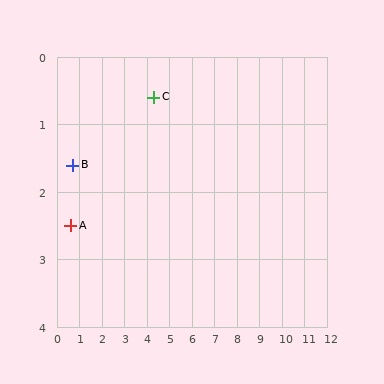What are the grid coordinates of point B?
Point B is at approximately (0.7, 1.6).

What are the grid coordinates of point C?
Point C is at approximately (4.3, 0.6).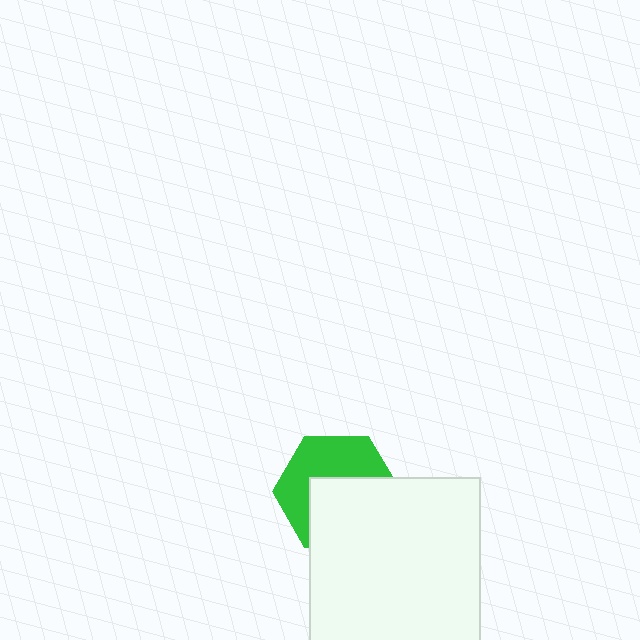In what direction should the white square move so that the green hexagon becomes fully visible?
The white square should move down. That is the shortest direction to clear the overlap and leave the green hexagon fully visible.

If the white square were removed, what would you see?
You would see the complete green hexagon.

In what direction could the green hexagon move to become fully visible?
The green hexagon could move up. That would shift it out from behind the white square entirely.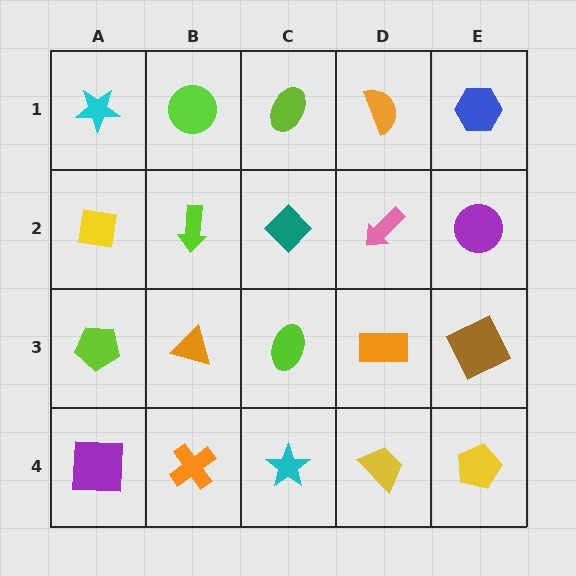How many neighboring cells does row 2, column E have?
3.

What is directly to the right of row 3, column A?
An orange triangle.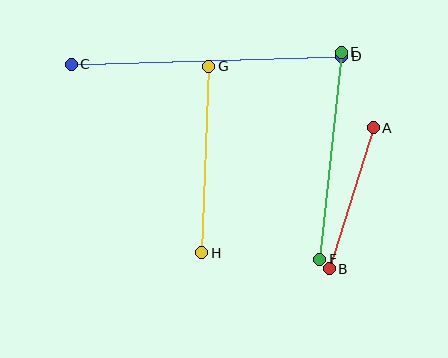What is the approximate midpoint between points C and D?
The midpoint is at approximately (206, 60) pixels.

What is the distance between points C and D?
The distance is approximately 271 pixels.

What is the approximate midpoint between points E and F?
The midpoint is at approximately (330, 156) pixels.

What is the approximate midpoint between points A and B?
The midpoint is at approximately (351, 198) pixels.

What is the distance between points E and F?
The distance is approximately 208 pixels.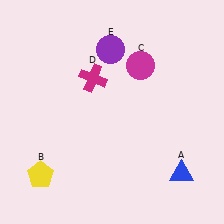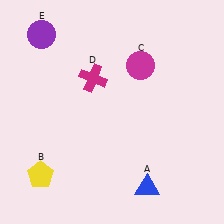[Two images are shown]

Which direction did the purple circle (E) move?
The purple circle (E) moved left.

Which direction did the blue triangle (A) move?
The blue triangle (A) moved left.